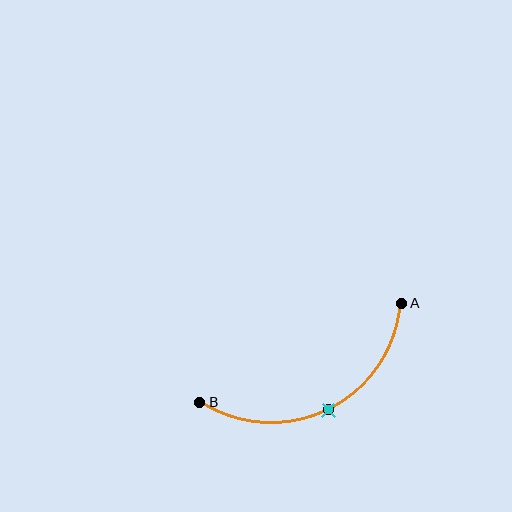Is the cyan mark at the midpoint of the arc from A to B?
Yes. The cyan mark lies on the arc at equal arc-length from both A and B — it is the arc midpoint.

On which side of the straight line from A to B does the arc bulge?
The arc bulges below the straight line connecting A and B.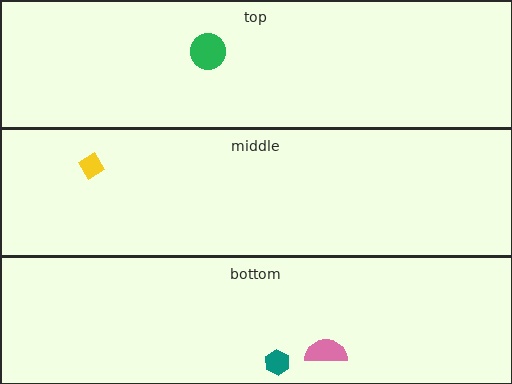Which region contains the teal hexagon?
The bottom region.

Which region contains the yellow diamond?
The middle region.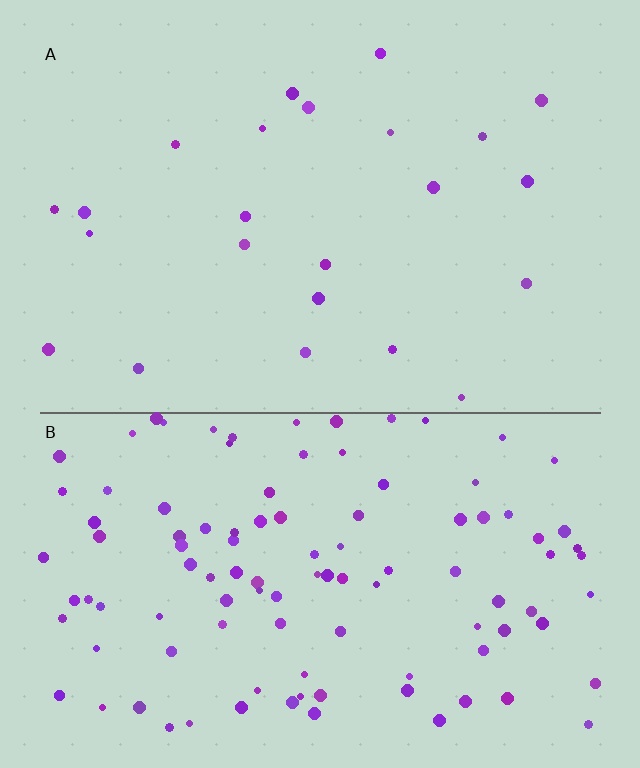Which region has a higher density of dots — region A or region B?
B (the bottom).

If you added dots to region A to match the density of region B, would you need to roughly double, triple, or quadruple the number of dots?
Approximately quadruple.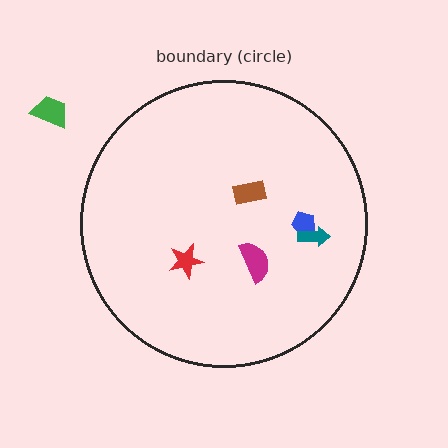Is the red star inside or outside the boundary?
Inside.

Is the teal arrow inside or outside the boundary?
Inside.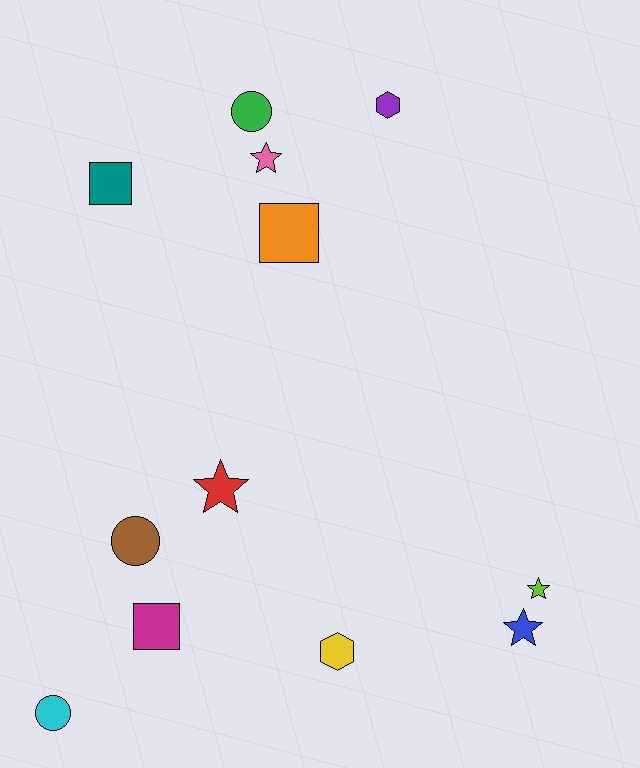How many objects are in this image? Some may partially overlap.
There are 12 objects.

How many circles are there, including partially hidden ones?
There are 3 circles.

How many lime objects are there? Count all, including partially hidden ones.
There is 1 lime object.